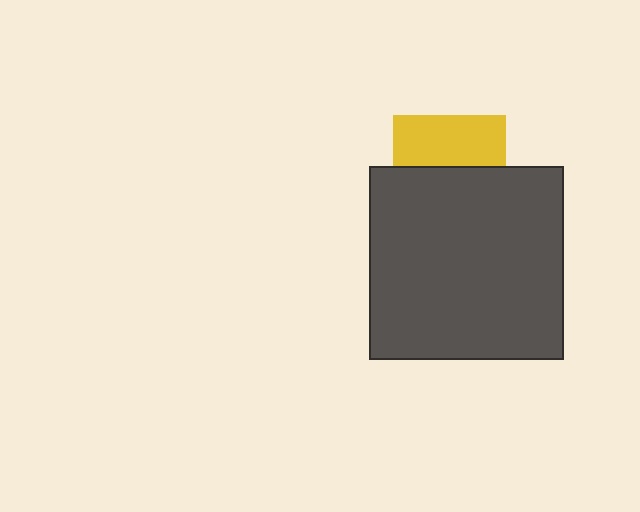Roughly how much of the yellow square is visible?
A small part of it is visible (roughly 44%).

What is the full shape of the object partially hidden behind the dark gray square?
The partially hidden object is a yellow square.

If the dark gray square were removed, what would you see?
You would see the complete yellow square.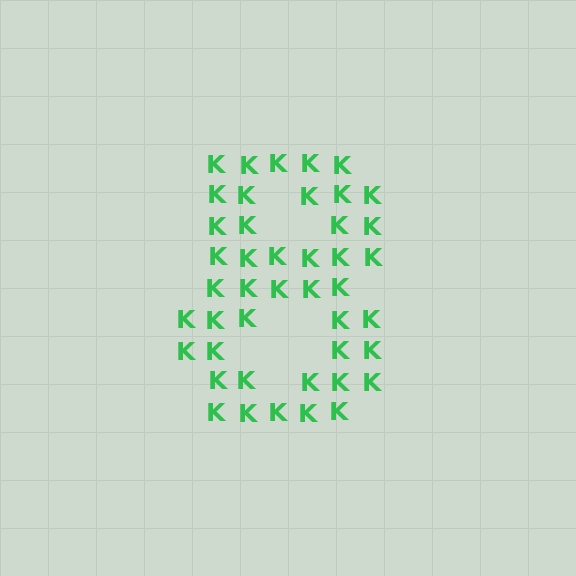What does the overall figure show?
The overall figure shows the digit 8.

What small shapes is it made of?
It is made of small letter K's.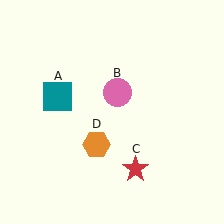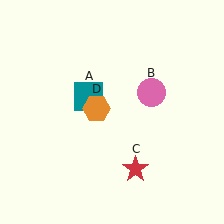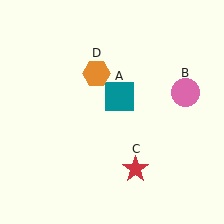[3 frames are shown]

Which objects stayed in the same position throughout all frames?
Red star (object C) remained stationary.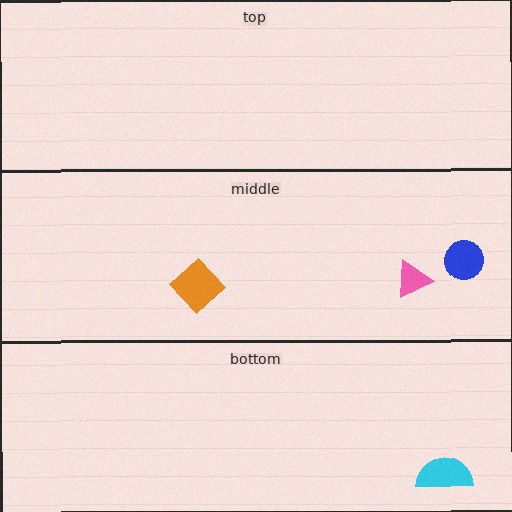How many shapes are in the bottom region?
1.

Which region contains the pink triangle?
The middle region.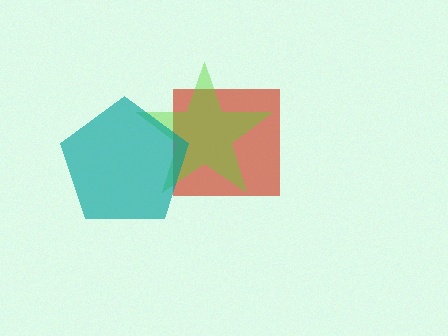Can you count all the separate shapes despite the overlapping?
Yes, there are 3 separate shapes.